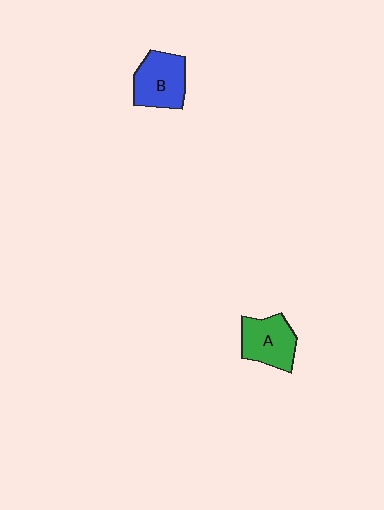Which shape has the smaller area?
Shape A (green).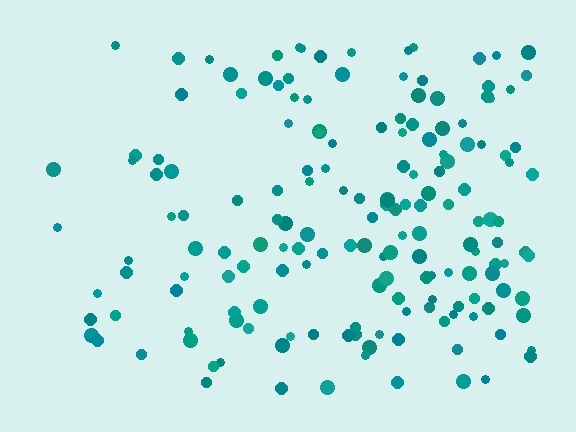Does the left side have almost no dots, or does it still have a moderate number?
Still a moderate number, just noticeably fewer than the right.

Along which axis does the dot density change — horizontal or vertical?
Horizontal.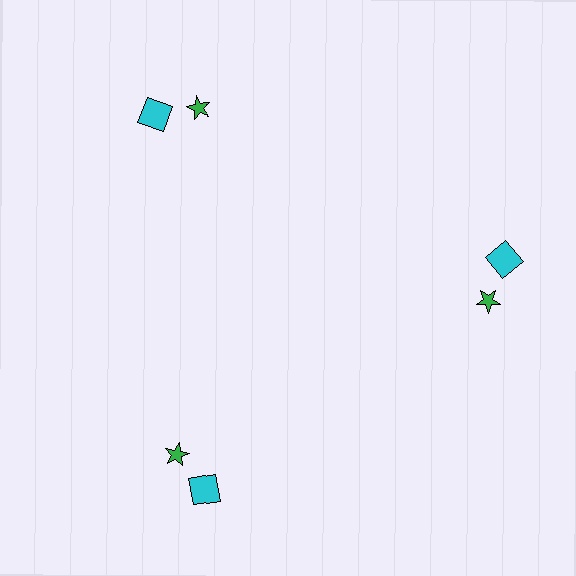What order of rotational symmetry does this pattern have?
This pattern has 3-fold rotational symmetry.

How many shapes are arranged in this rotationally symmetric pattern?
There are 6 shapes, arranged in 3 groups of 2.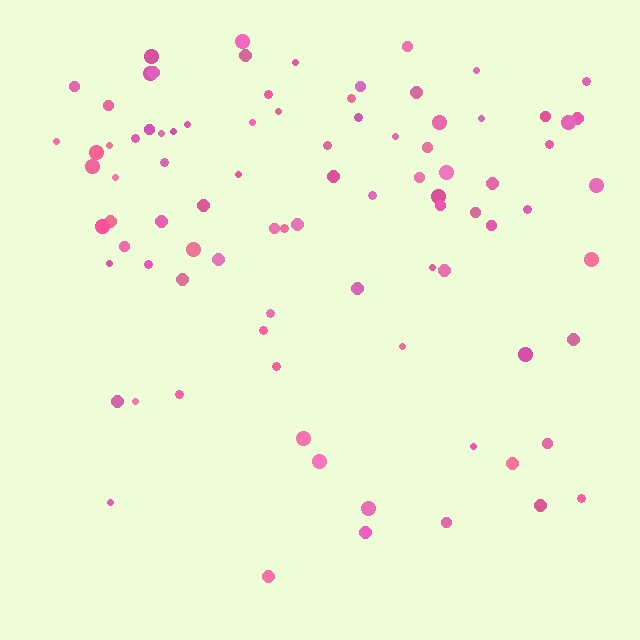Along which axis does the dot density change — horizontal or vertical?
Vertical.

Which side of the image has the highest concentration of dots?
The top.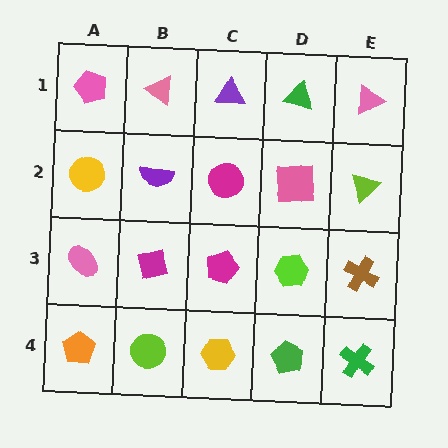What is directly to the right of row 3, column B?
A magenta pentagon.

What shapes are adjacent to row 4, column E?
A brown cross (row 3, column E), a green pentagon (row 4, column D).